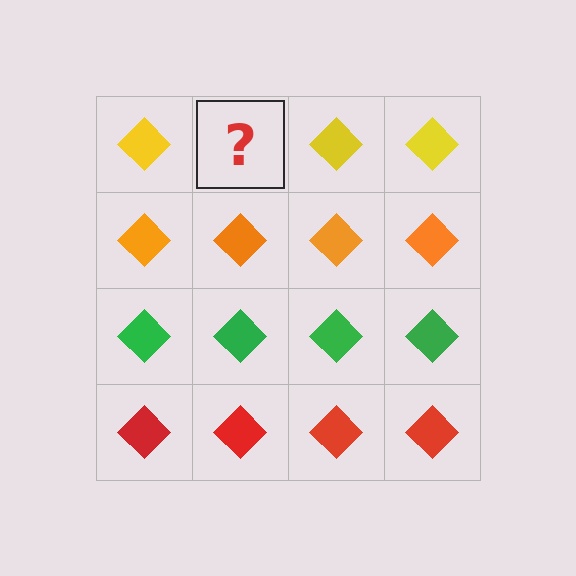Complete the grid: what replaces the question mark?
The question mark should be replaced with a yellow diamond.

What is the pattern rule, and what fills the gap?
The rule is that each row has a consistent color. The gap should be filled with a yellow diamond.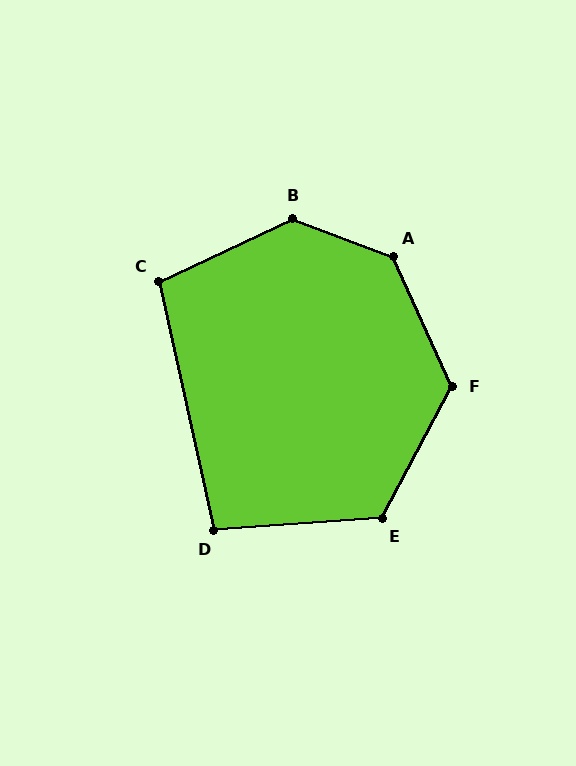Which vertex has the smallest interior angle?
D, at approximately 98 degrees.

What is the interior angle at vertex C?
Approximately 103 degrees (obtuse).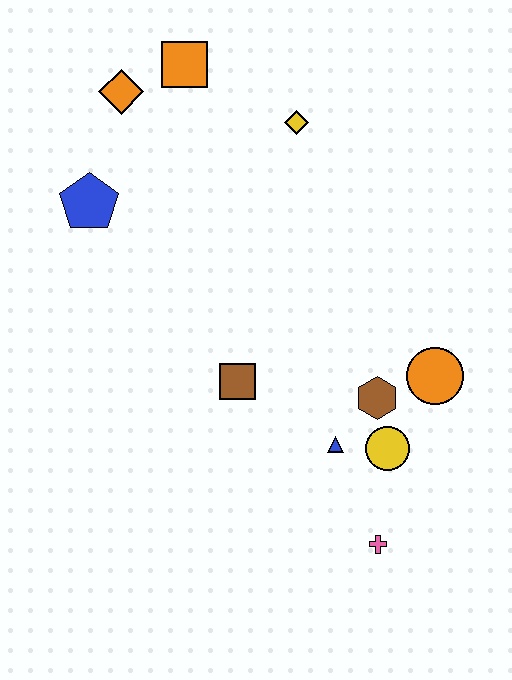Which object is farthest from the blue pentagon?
The pink cross is farthest from the blue pentagon.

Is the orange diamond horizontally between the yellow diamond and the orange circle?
No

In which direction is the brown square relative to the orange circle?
The brown square is to the left of the orange circle.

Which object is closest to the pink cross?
The yellow circle is closest to the pink cross.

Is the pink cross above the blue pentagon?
No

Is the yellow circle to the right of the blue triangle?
Yes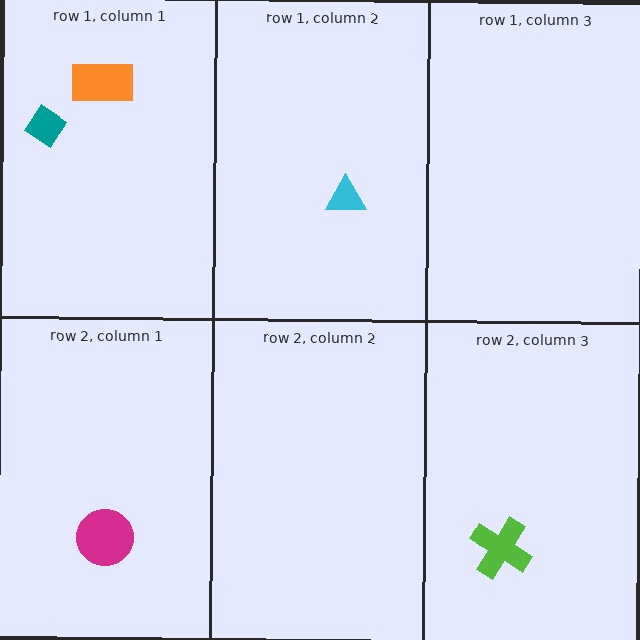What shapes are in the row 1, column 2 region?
The cyan triangle.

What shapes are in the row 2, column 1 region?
The magenta circle.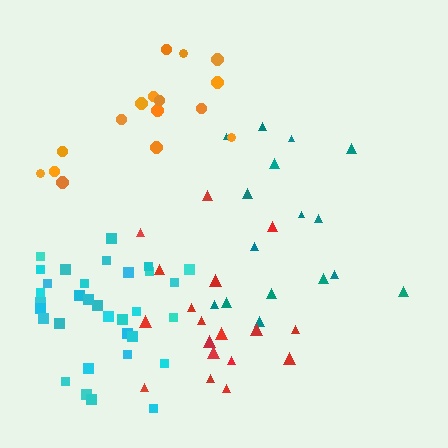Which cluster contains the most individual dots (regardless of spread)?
Cyan (33).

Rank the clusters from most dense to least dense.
cyan, orange, teal, red.